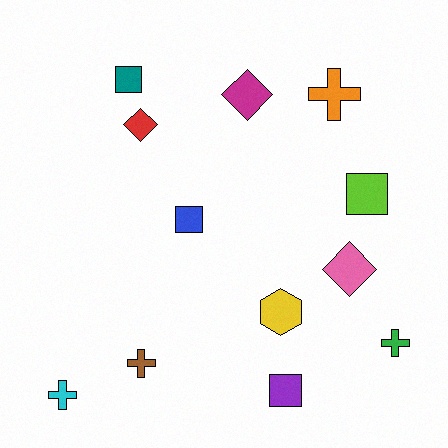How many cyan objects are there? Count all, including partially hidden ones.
There is 1 cyan object.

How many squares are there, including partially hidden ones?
There are 4 squares.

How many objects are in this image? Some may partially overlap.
There are 12 objects.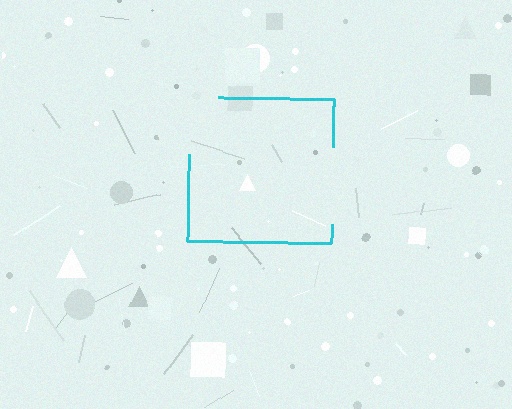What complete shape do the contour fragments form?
The contour fragments form a square.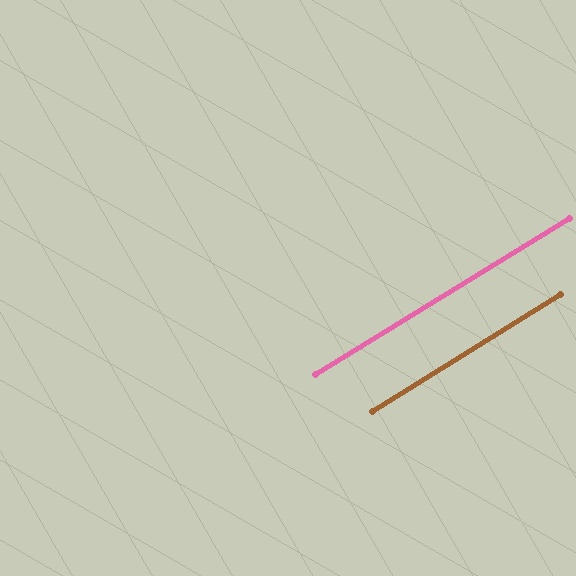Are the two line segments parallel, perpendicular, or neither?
Parallel — their directions differ by only 0.5°.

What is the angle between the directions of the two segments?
Approximately 0 degrees.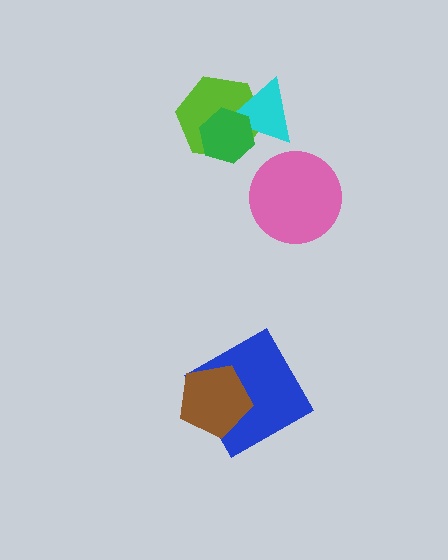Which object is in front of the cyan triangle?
The green hexagon is in front of the cyan triangle.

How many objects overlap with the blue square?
1 object overlaps with the blue square.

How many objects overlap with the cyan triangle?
2 objects overlap with the cyan triangle.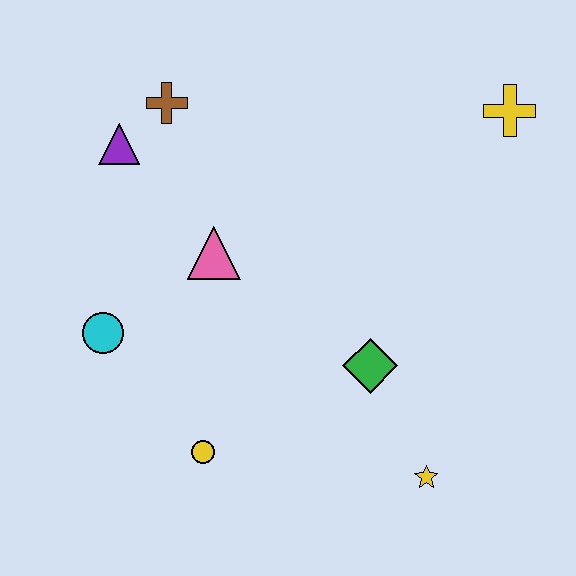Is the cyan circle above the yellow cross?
No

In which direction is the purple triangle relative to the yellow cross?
The purple triangle is to the left of the yellow cross.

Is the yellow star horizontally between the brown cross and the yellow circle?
No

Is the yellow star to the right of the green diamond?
Yes